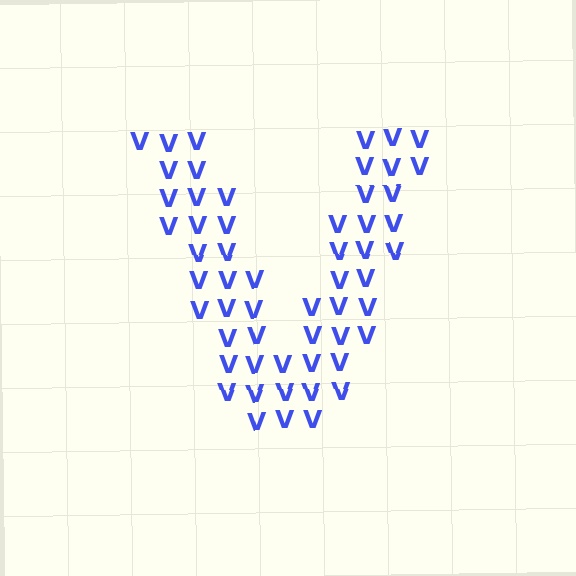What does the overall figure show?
The overall figure shows the letter V.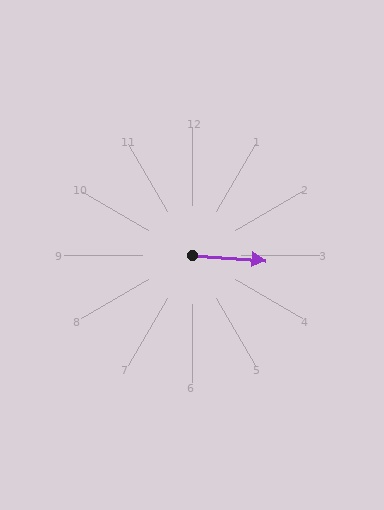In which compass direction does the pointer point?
East.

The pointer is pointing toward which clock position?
Roughly 3 o'clock.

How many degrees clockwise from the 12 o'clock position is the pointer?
Approximately 94 degrees.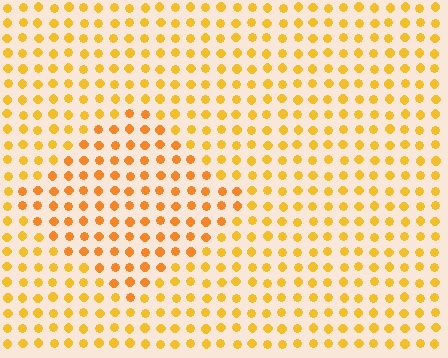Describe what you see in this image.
The image is filled with small yellow elements in a uniform arrangement. A diamond-shaped region is visible where the elements are tinted to a slightly different hue, forming a subtle color boundary.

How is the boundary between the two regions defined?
The boundary is defined purely by a slight shift in hue (about 17 degrees). Spacing, size, and orientation are identical on both sides.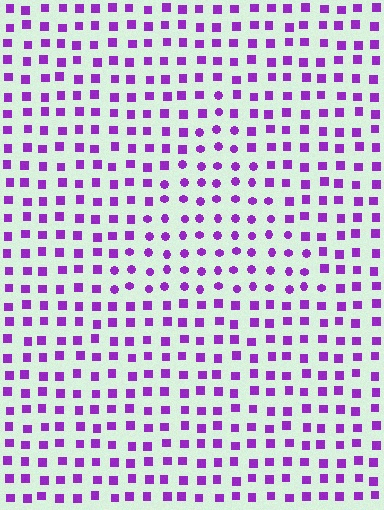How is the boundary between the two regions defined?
The boundary is defined by a change in element shape: circles inside vs. squares outside. All elements share the same color and spacing.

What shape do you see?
I see a triangle.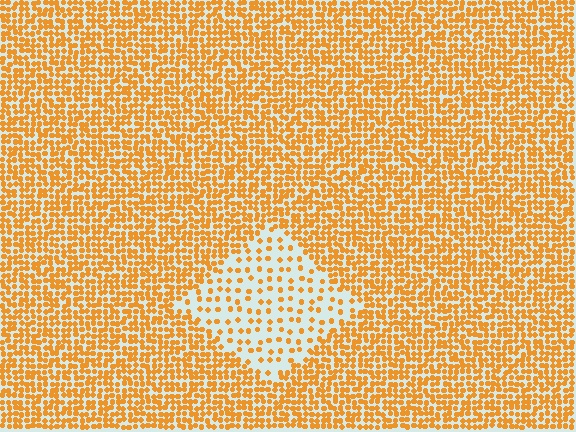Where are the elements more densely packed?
The elements are more densely packed outside the diamond boundary.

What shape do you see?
I see a diamond.